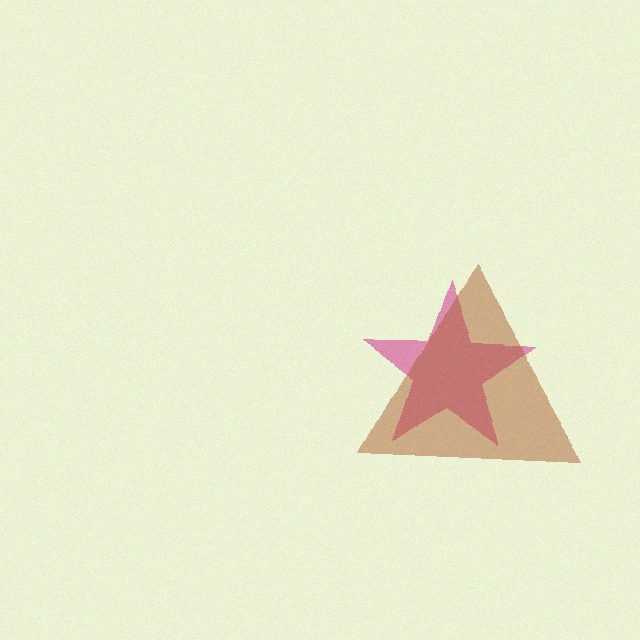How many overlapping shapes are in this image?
There are 2 overlapping shapes in the image.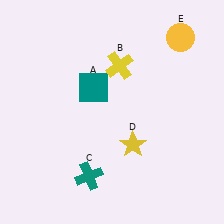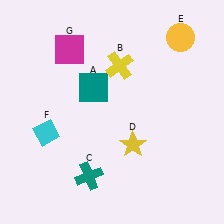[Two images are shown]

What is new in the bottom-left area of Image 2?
A cyan diamond (F) was added in the bottom-left area of Image 2.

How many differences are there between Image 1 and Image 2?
There are 2 differences between the two images.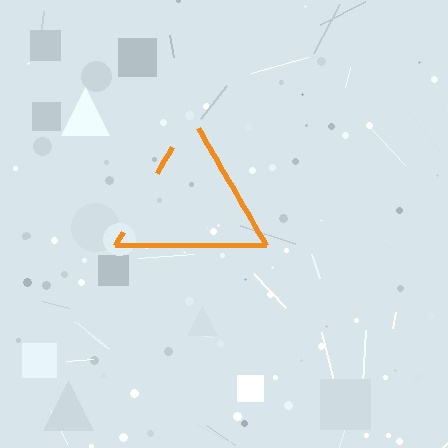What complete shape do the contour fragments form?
The contour fragments form a triangle.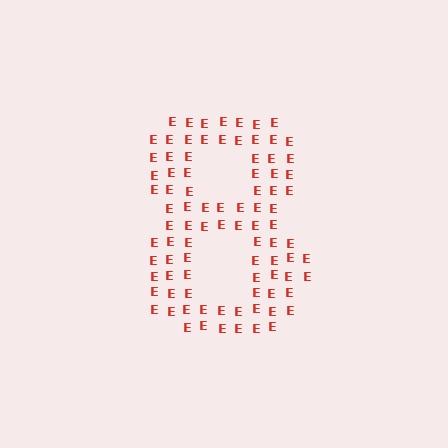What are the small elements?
The small elements are letter E's.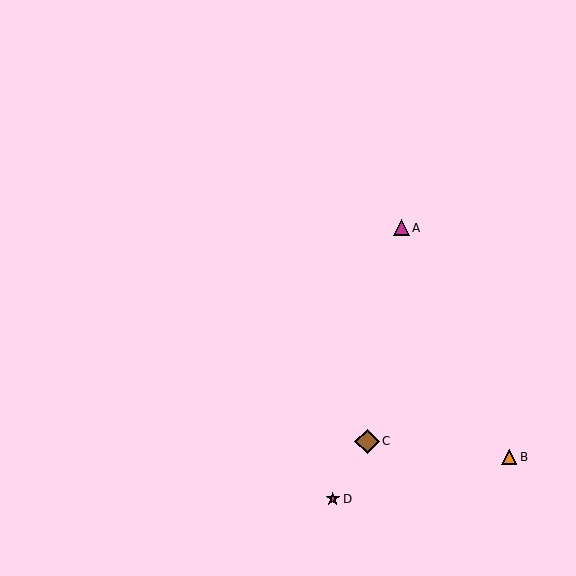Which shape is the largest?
The brown diamond (labeled C) is the largest.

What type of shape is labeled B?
Shape B is an orange triangle.